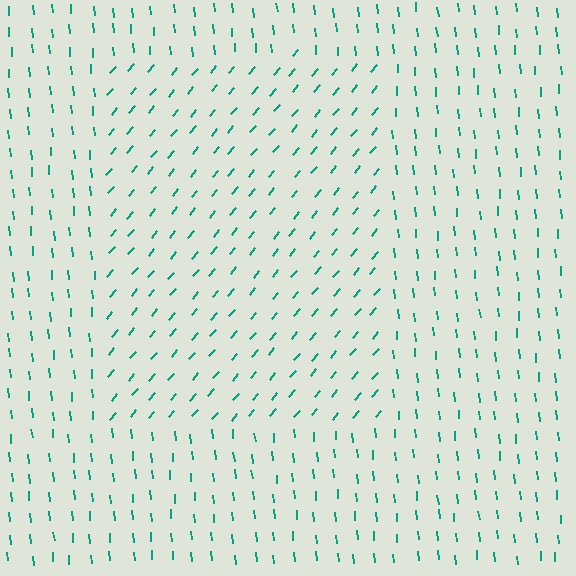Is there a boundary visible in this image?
Yes, there is a texture boundary formed by a change in line orientation.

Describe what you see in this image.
The image is filled with small teal line segments. A rectangle region in the image has lines oriented differently from the surrounding lines, creating a visible texture boundary.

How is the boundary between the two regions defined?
The boundary is defined purely by a change in line orientation (approximately 45 degrees difference). All lines are the same color and thickness.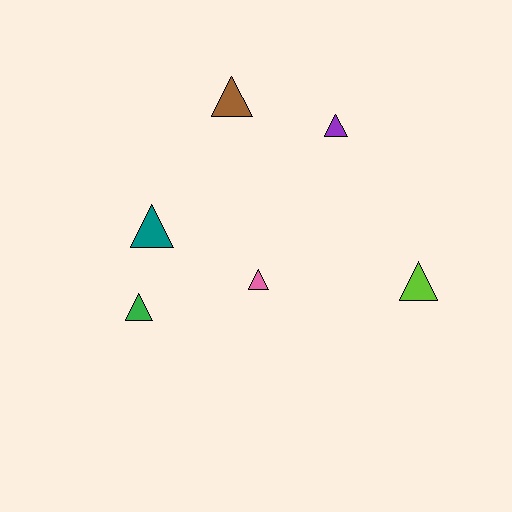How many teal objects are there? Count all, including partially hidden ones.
There is 1 teal object.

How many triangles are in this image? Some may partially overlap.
There are 6 triangles.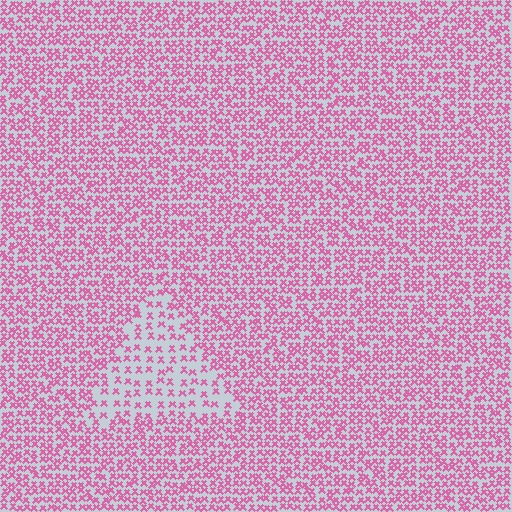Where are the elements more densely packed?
The elements are more densely packed outside the triangle boundary.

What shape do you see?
I see a triangle.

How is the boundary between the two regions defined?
The boundary is defined by a change in element density (approximately 2.0x ratio). All elements are the same color, size, and shape.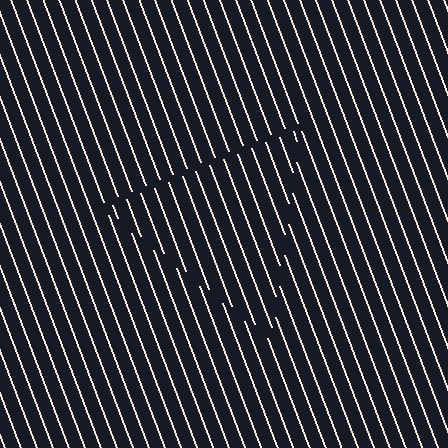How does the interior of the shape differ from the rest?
The interior of the shape contains the same grating, shifted by half a period — the contour is defined by the phase discontinuity where line-ends from the inner and outer gratings abut.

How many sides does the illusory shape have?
3 sides — the line-ends trace a triangle.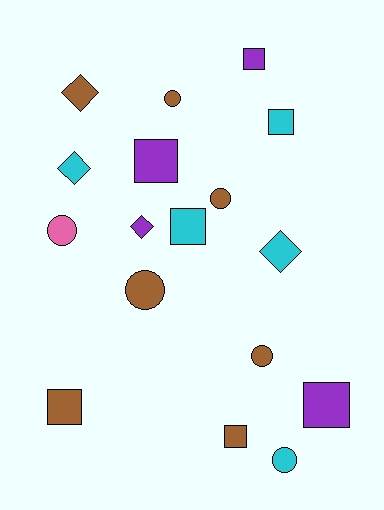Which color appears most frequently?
Brown, with 7 objects.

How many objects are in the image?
There are 17 objects.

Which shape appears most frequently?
Square, with 7 objects.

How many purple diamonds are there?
There is 1 purple diamond.